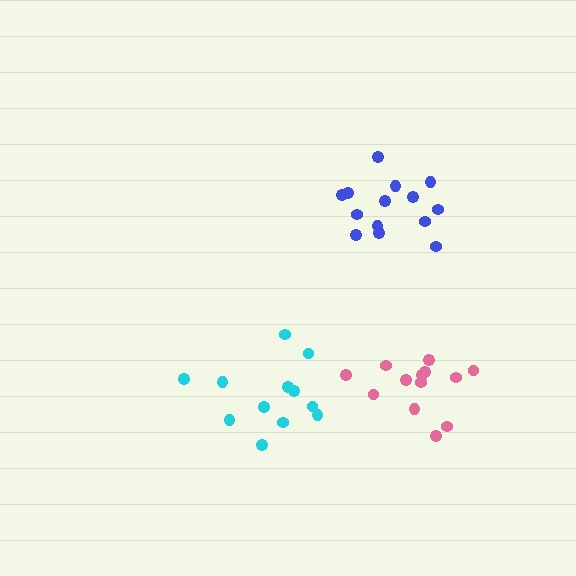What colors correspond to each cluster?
The clusters are colored: cyan, pink, blue.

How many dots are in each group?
Group 1: 12 dots, Group 2: 13 dots, Group 3: 14 dots (39 total).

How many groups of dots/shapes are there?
There are 3 groups.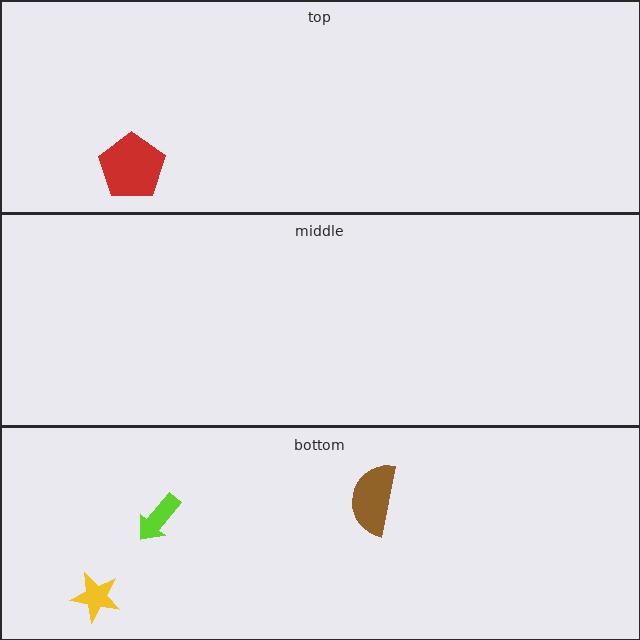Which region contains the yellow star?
The bottom region.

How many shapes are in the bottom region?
3.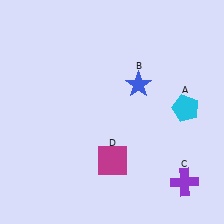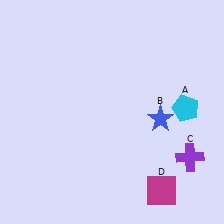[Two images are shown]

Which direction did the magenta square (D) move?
The magenta square (D) moved right.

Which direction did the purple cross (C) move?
The purple cross (C) moved up.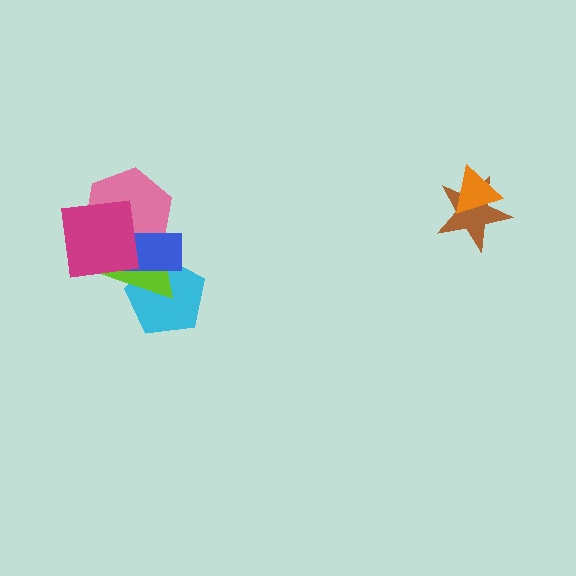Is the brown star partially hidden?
Yes, it is partially covered by another shape.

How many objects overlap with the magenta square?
3 objects overlap with the magenta square.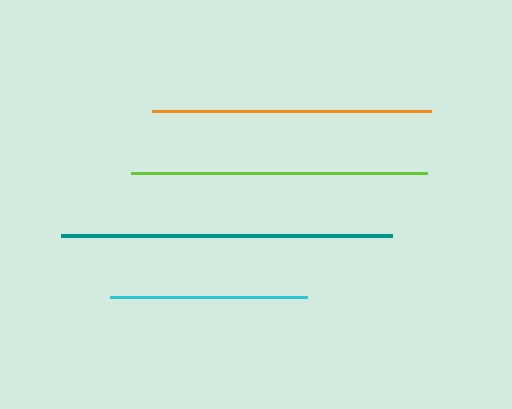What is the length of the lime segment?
The lime segment is approximately 296 pixels long.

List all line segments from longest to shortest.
From longest to shortest: teal, lime, orange, cyan.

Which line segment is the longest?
The teal line is the longest at approximately 331 pixels.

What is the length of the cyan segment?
The cyan segment is approximately 197 pixels long.